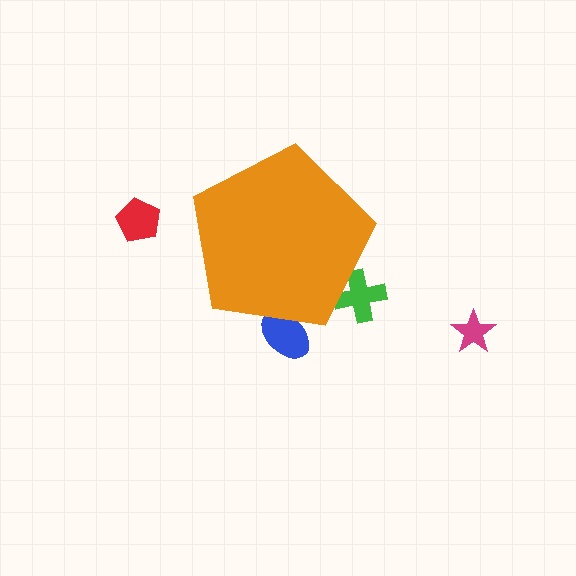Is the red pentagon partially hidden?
No, the red pentagon is fully visible.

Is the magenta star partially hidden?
No, the magenta star is fully visible.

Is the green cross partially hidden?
Yes, the green cross is partially hidden behind the orange pentagon.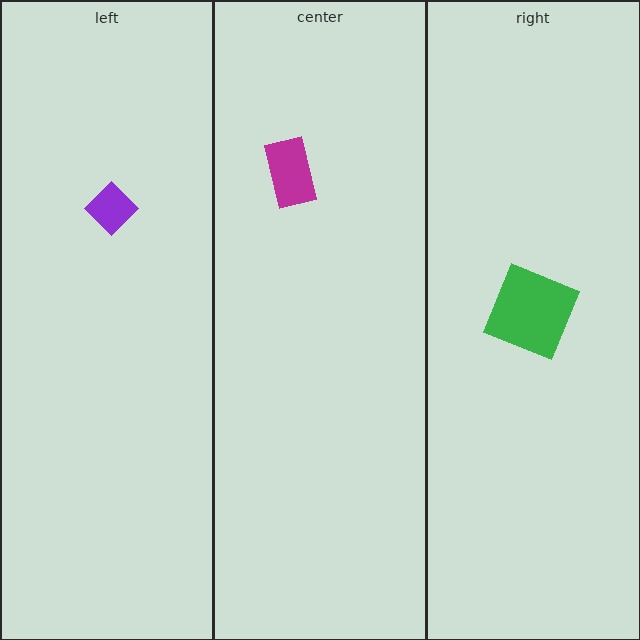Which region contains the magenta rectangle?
The center region.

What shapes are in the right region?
The green square.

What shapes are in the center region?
The magenta rectangle.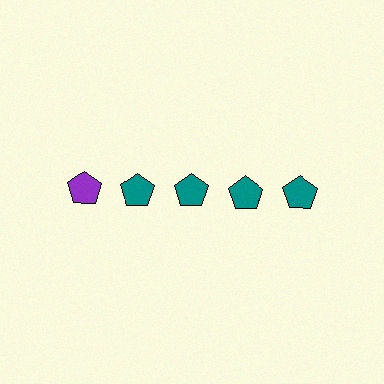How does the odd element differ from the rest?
It has a different color: purple instead of teal.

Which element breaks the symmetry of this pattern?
The purple pentagon in the top row, leftmost column breaks the symmetry. All other shapes are teal pentagons.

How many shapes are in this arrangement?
There are 5 shapes arranged in a grid pattern.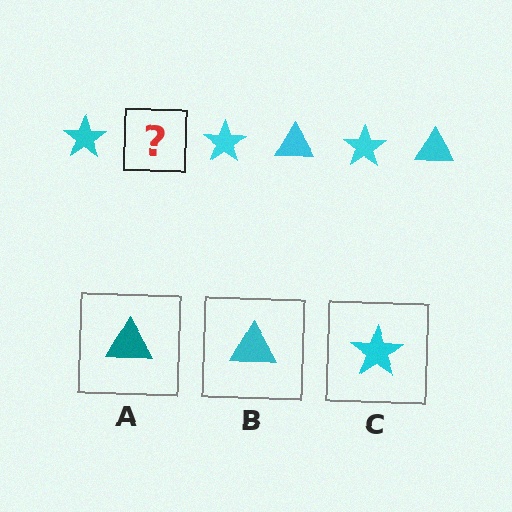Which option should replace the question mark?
Option B.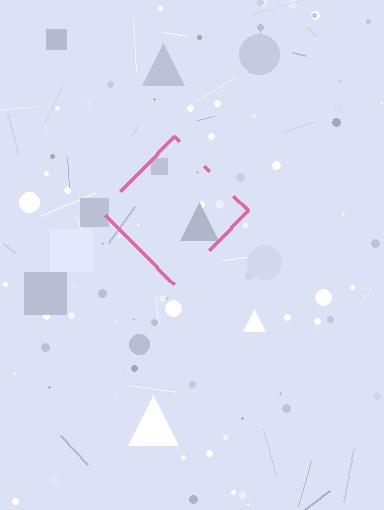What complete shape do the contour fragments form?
The contour fragments form a diamond.